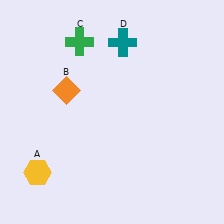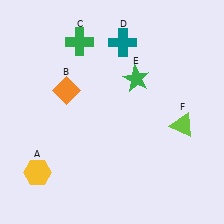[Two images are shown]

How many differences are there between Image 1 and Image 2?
There are 2 differences between the two images.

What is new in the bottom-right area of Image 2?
A lime triangle (F) was added in the bottom-right area of Image 2.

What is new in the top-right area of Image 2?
A green star (E) was added in the top-right area of Image 2.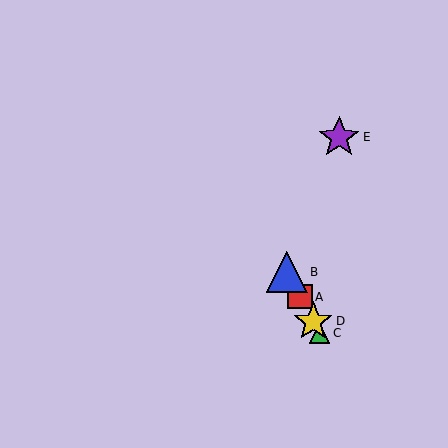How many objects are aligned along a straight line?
4 objects (A, B, C, D) are aligned along a straight line.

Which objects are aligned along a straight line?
Objects A, B, C, D are aligned along a straight line.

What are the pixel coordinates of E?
Object E is at (339, 137).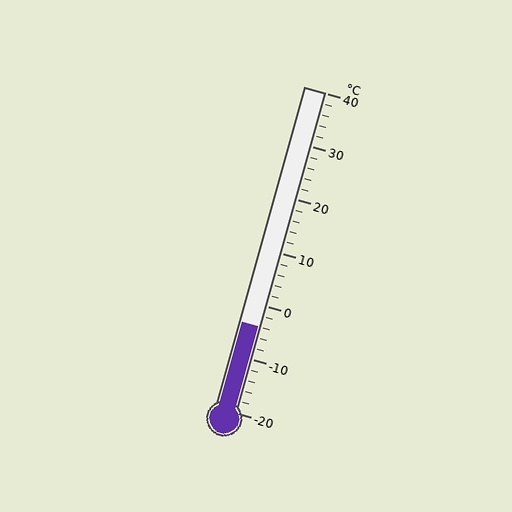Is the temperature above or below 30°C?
The temperature is below 30°C.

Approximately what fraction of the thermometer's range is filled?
The thermometer is filled to approximately 25% of its range.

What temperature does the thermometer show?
The thermometer shows approximately -4°C.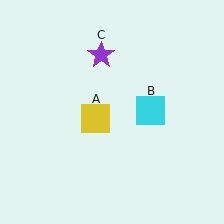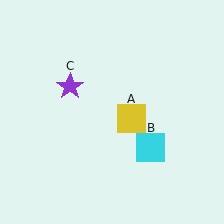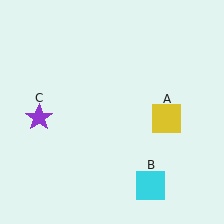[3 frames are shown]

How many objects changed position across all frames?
3 objects changed position: yellow square (object A), cyan square (object B), purple star (object C).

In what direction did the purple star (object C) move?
The purple star (object C) moved down and to the left.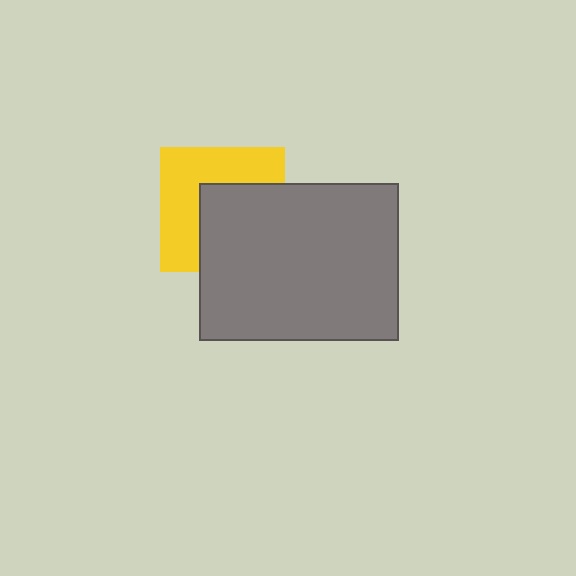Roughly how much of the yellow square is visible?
About half of it is visible (roughly 52%).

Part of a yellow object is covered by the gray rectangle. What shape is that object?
It is a square.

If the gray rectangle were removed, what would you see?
You would see the complete yellow square.